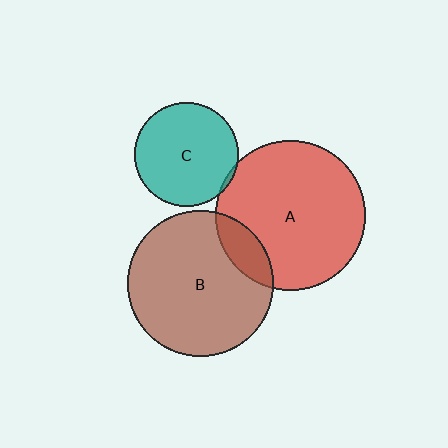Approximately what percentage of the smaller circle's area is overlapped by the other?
Approximately 15%.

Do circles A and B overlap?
Yes.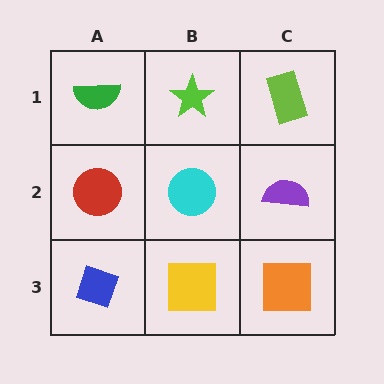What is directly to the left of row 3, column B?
A blue diamond.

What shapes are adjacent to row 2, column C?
A lime rectangle (row 1, column C), an orange square (row 3, column C), a cyan circle (row 2, column B).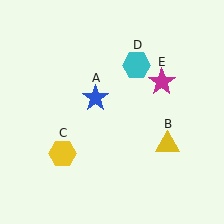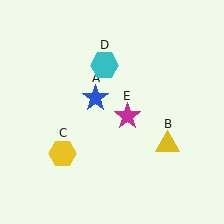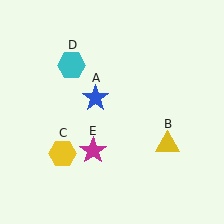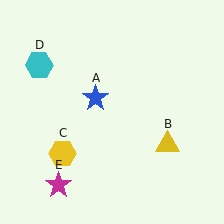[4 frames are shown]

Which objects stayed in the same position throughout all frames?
Blue star (object A) and yellow triangle (object B) and yellow hexagon (object C) remained stationary.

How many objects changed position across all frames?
2 objects changed position: cyan hexagon (object D), magenta star (object E).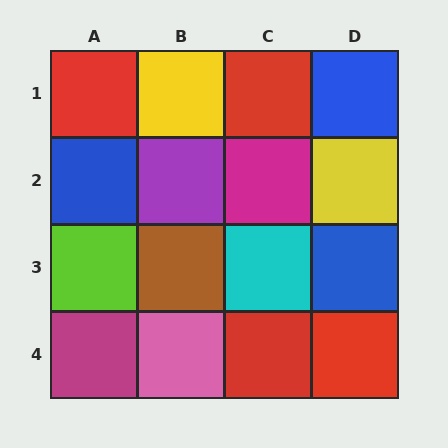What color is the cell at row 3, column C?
Cyan.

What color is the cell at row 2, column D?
Yellow.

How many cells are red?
4 cells are red.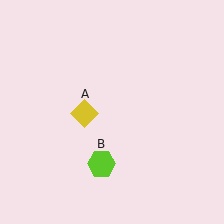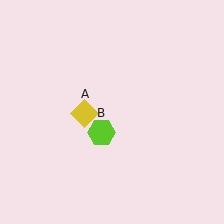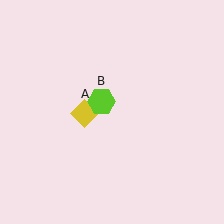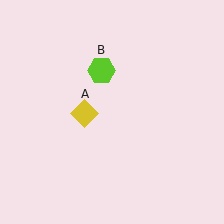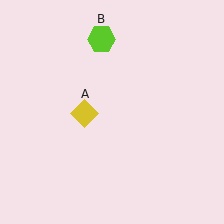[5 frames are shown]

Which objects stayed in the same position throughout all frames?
Yellow diamond (object A) remained stationary.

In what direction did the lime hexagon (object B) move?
The lime hexagon (object B) moved up.